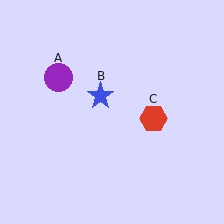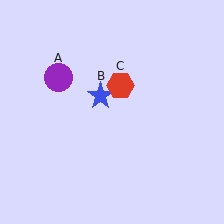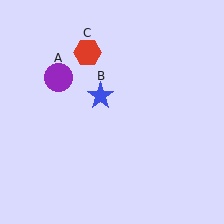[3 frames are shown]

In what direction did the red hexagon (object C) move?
The red hexagon (object C) moved up and to the left.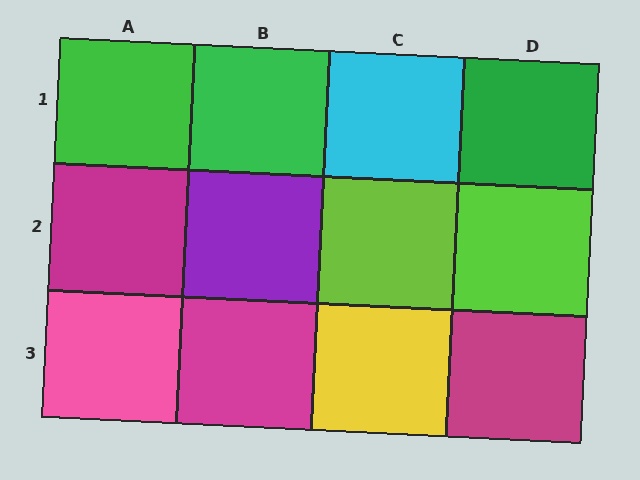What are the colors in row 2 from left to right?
Magenta, purple, lime, lime.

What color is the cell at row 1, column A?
Green.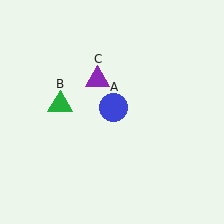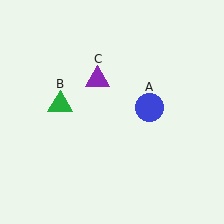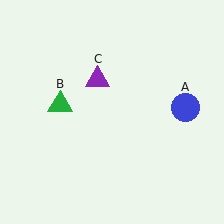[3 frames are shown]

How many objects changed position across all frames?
1 object changed position: blue circle (object A).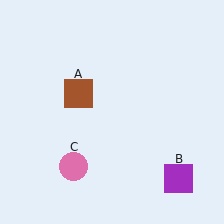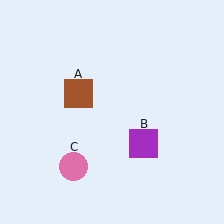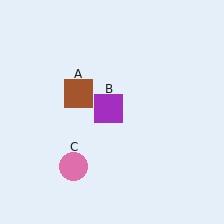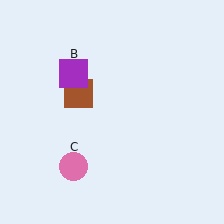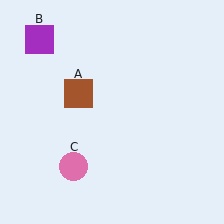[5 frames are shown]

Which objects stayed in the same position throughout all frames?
Brown square (object A) and pink circle (object C) remained stationary.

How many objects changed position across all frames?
1 object changed position: purple square (object B).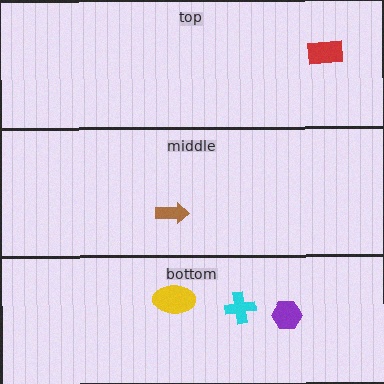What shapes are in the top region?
The red rectangle.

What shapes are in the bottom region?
The cyan cross, the purple hexagon, the yellow ellipse.